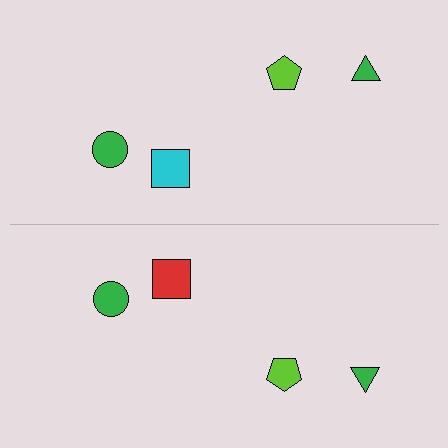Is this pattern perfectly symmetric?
No, the pattern is not perfectly symmetric. The red square on the bottom side breaks the symmetry — its mirror counterpart is cyan.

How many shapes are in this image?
There are 8 shapes in this image.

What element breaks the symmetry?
The red square on the bottom side breaks the symmetry — its mirror counterpart is cyan.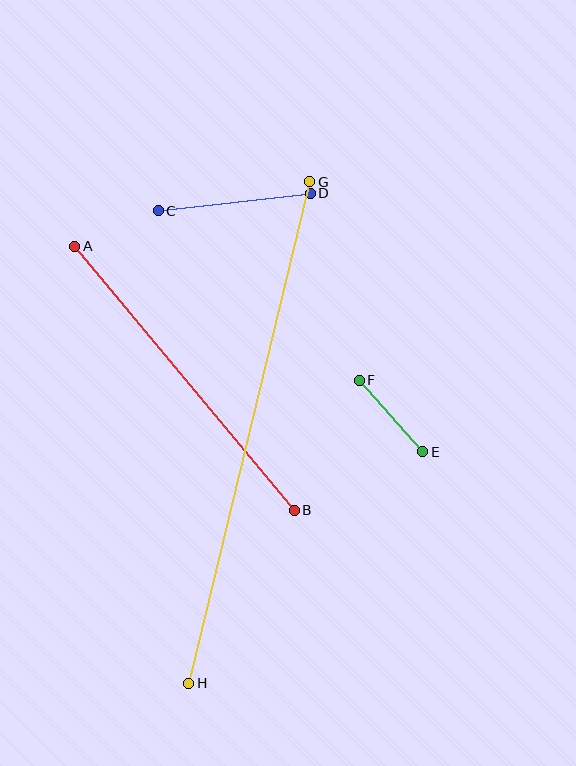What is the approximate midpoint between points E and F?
The midpoint is at approximately (391, 416) pixels.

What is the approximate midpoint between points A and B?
The midpoint is at approximately (184, 378) pixels.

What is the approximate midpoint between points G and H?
The midpoint is at approximately (249, 433) pixels.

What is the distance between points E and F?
The distance is approximately 96 pixels.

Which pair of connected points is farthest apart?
Points G and H are farthest apart.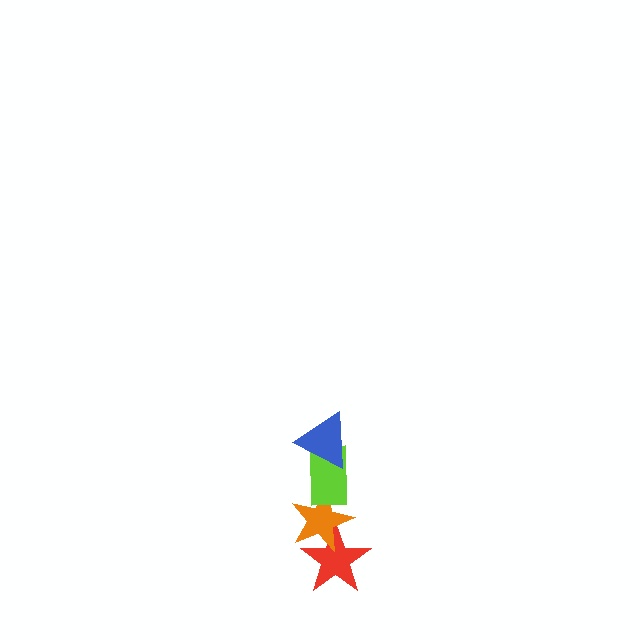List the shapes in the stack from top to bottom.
From top to bottom: the blue triangle, the lime rectangle, the orange star, the red star.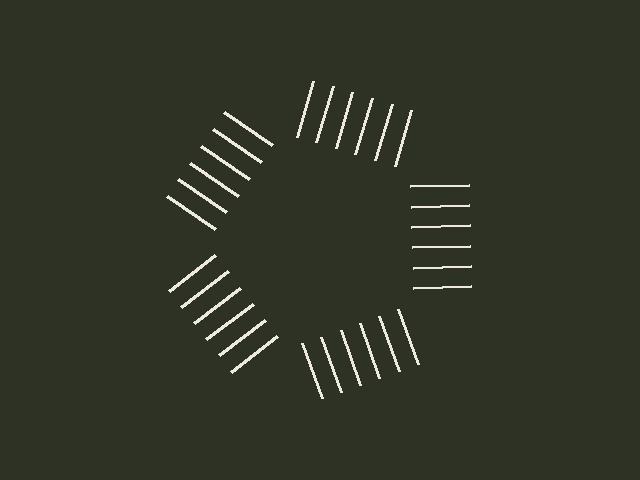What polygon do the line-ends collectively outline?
An illusory pentagon — the line segments terminate on its edges but no continuous stroke is drawn.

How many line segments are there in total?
30 — 6 along each of the 5 edges.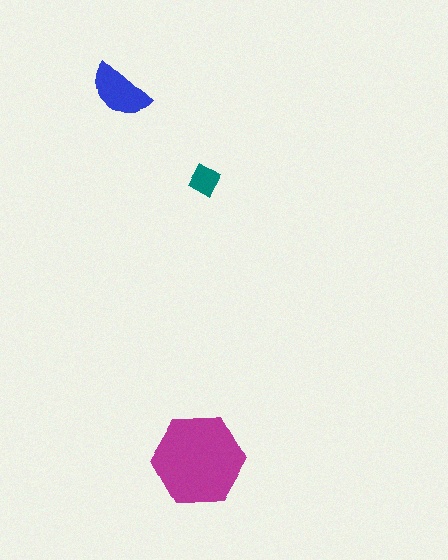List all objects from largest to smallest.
The magenta hexagon, the blue semicircle, the teal diamond.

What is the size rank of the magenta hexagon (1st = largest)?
1st.